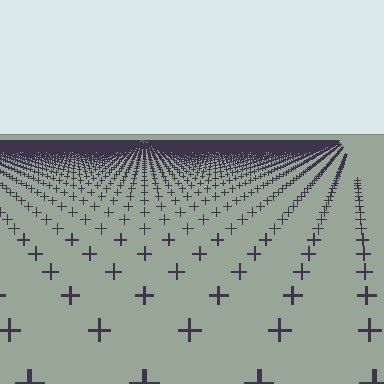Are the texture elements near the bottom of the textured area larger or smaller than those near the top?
Larger. Near the bottom, elements are closer to the viewer and appear at a bigger on-screen size.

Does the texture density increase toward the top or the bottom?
Density increases toward the top.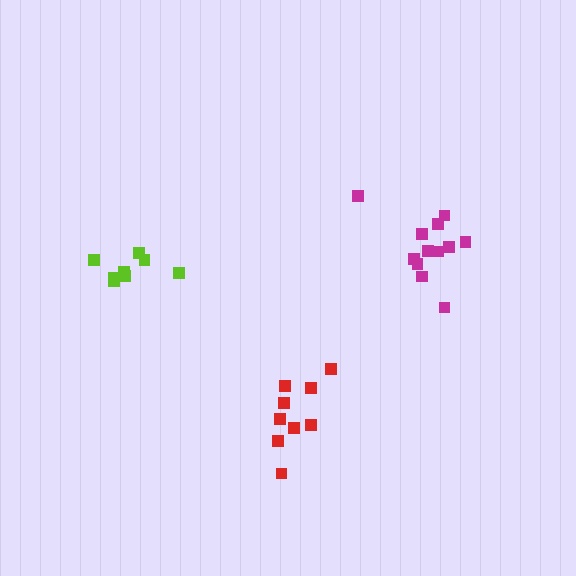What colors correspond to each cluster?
The clusters are colored: red, magenta, lime.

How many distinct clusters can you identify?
There are 3 distinct clusters.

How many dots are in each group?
Group 1: 9 dots, Group 2: 13 dots, Group 3: 8 dots (30 total).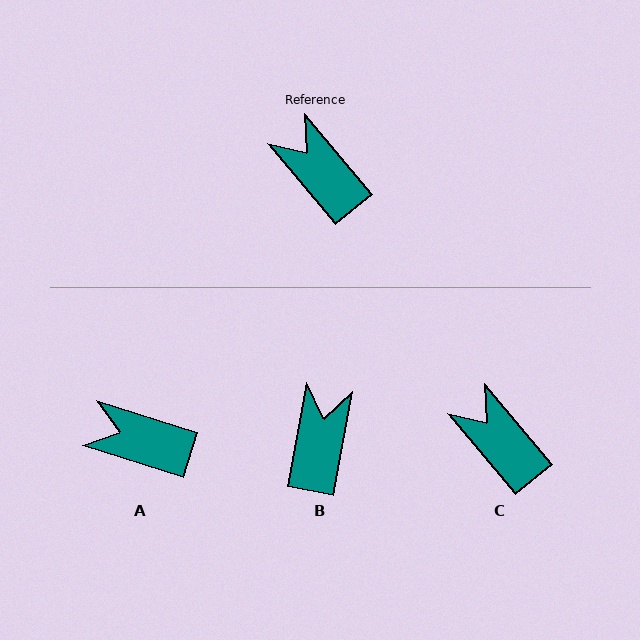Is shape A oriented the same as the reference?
No, it is off by about 32 degrees.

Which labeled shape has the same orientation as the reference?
C.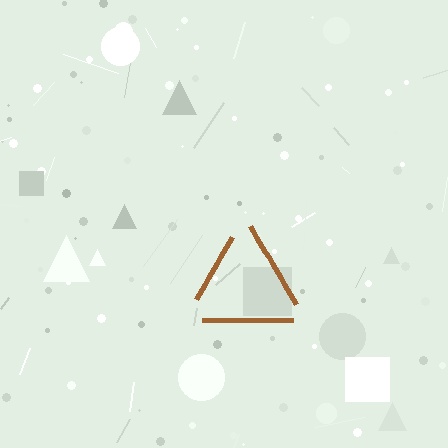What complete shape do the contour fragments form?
The contour fragments form a triangle.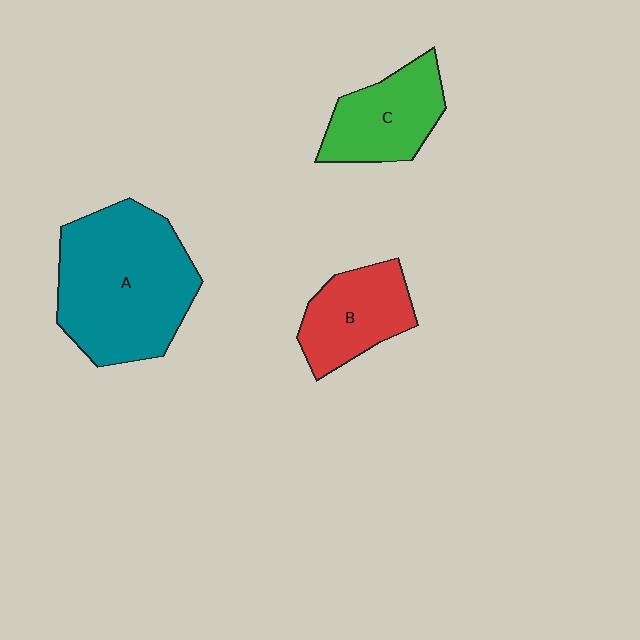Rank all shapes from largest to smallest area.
From largest to smallest: A (teal), C (green), B (red).